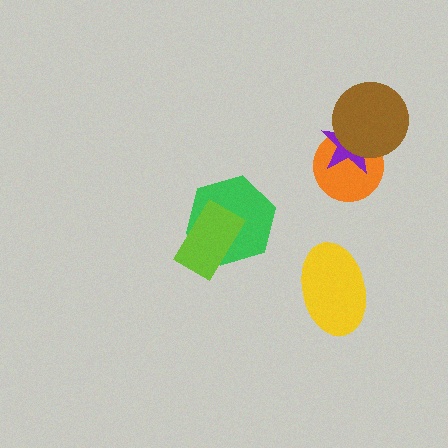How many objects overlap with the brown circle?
2 objects overlap with the brown circle.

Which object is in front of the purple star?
The brown circle is in front of the purple star.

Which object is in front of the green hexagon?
The lime rectangle is in front of the green hexagon.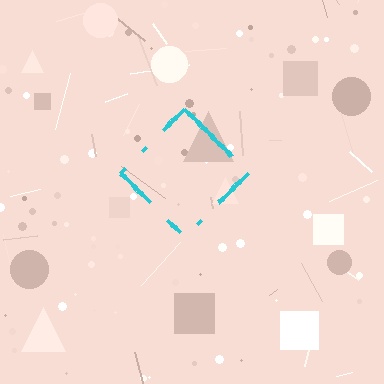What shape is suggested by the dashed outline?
The dashed outline suggests a diamond.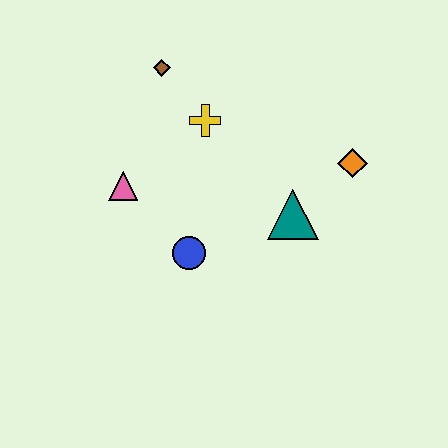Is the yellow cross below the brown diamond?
Yes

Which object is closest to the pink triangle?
The blue circle is closest to the pink triangle.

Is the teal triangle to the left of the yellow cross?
No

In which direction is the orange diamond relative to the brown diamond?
The orange diamond is to the right of the brown diamond.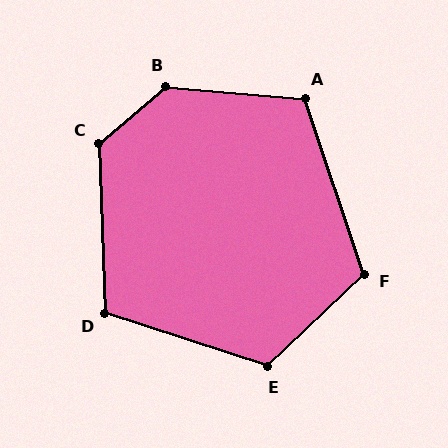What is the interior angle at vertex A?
Approximately 114 degrees (obtuse).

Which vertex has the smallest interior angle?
D, at approximately 110 degrees.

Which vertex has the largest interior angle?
B, at approximately 135 degrees.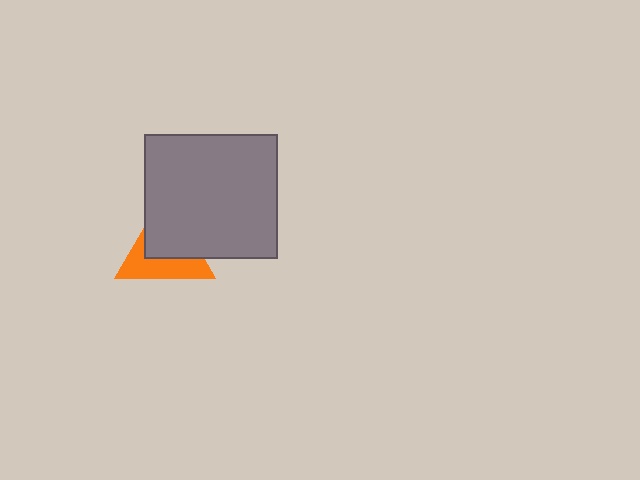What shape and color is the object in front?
The object in front is a gray rectangle.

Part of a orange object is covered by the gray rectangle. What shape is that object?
It is a triangle.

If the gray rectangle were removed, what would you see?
You would see the complete orange triangle.